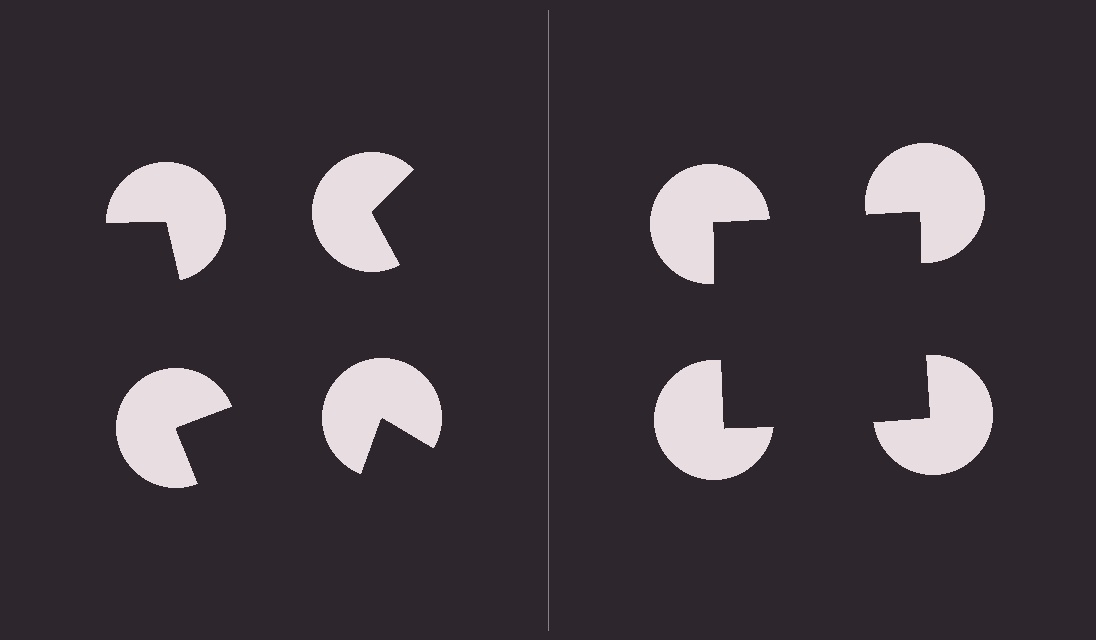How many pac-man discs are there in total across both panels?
8 — 4 on each side.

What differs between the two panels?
The pac-man discs are positioned identically on both sides; only the wedge orientations differ. On the right they align to a square; on the left they are misaligned.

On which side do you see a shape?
An illusory square appears on the right side. On the left side the wedge cuts are rotated, so no coherent shape forms.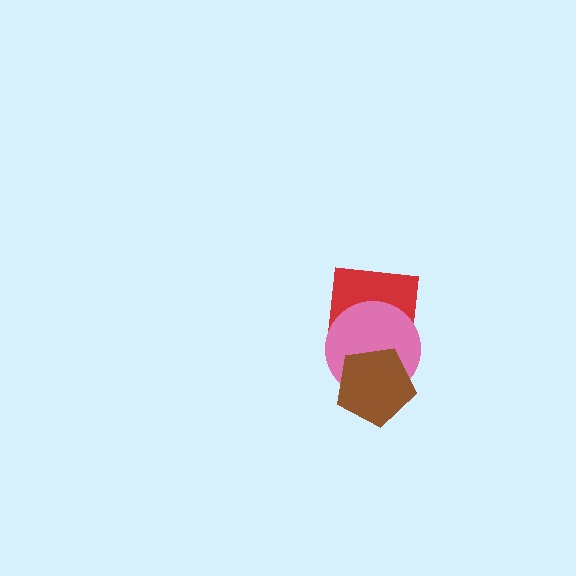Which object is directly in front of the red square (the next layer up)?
The pink circle is directly in front of the red square.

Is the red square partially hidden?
Yes, it is partially covered by another shape.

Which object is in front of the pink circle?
The brown pentagon is in front of the pink circle.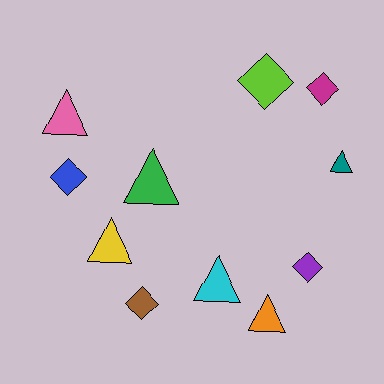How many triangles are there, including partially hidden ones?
There are 6 triangles.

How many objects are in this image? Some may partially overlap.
There are 11 objects.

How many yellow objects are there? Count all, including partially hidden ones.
There is 1 yellow object.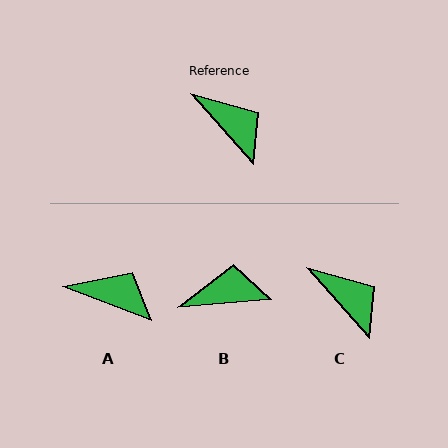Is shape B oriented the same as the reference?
No, it is off by about 53 degrees.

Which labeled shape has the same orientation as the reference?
C.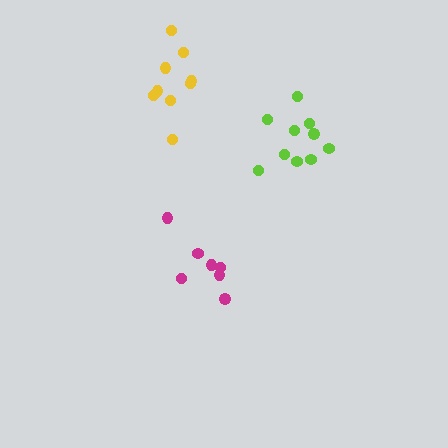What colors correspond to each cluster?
The clusters are colored: yellow, magenta, lime.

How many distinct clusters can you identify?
There are 3 distinct clusters.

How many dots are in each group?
Group 1: 9 dots, Group 2: 7 dots, Group 3: 10 dots (26 total).